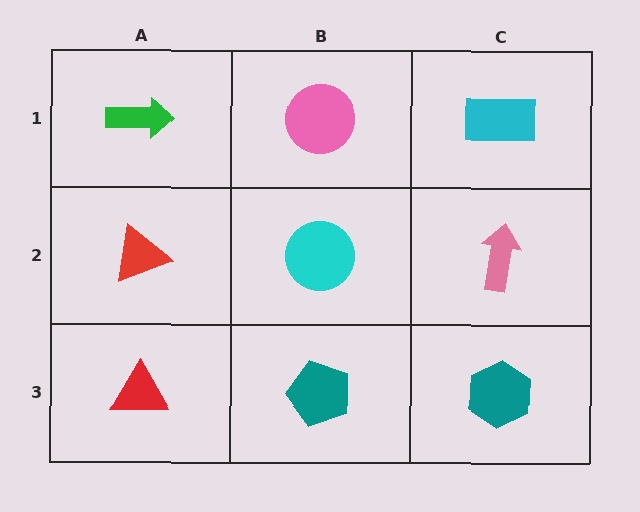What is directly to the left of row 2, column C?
A cyan circle.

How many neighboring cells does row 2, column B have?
4.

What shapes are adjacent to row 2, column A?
A green arrow (row 1, column A), a red triangle (row 3, column A), a cyan circle (row 2, column B).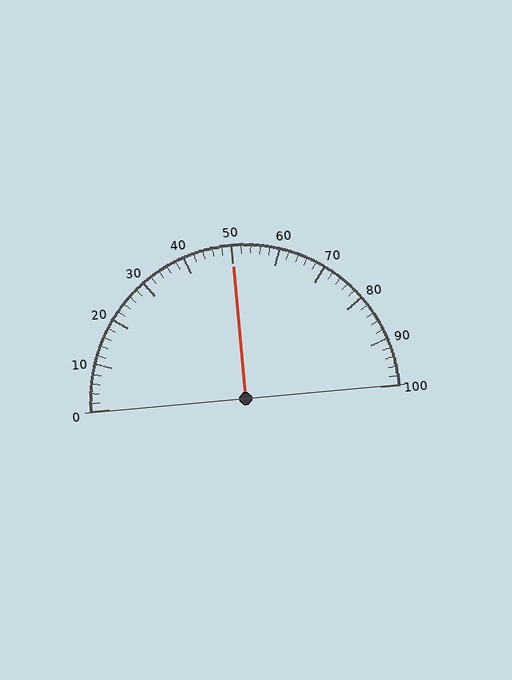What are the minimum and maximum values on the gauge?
The gauge ranges from 0 to 100.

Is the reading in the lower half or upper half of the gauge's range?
The reading is in the upper half of the range (0 to 100).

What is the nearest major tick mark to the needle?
The nearest major tick mark is 50.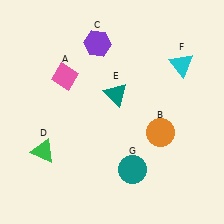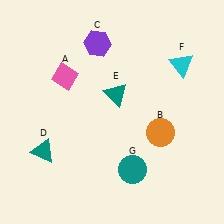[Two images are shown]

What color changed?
The triangle (D) changed from green in Image 1 to teal in Image 2.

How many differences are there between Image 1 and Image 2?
There is 1 difference between the two images.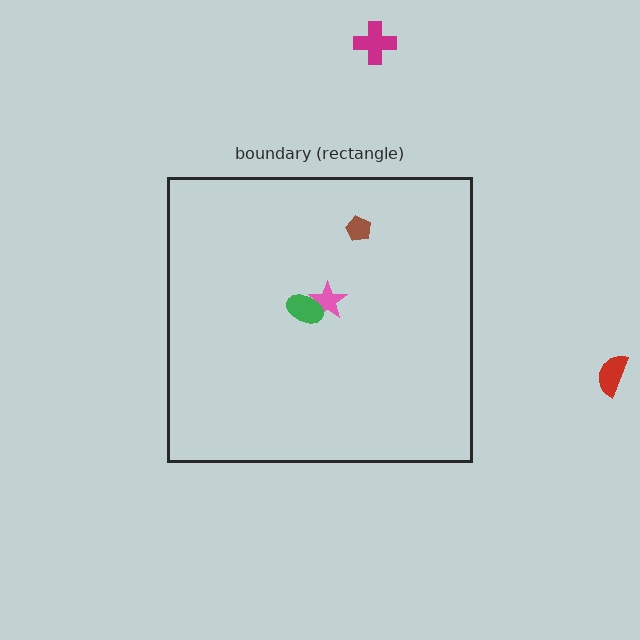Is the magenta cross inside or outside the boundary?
Outside.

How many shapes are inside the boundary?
3 inside, 2 outside.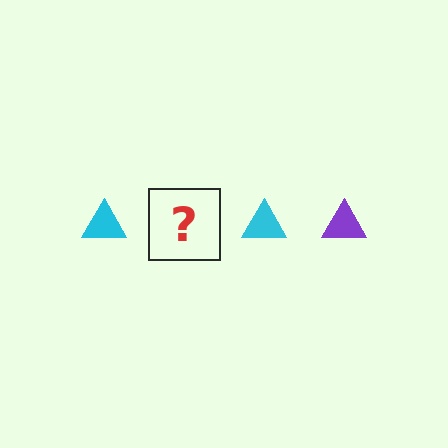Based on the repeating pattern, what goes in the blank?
The blank should be a purple triangle.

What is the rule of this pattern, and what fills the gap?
The rule is that the pattern cycles through cyan, purple triangles. The gap should be filled with a purple triangle.